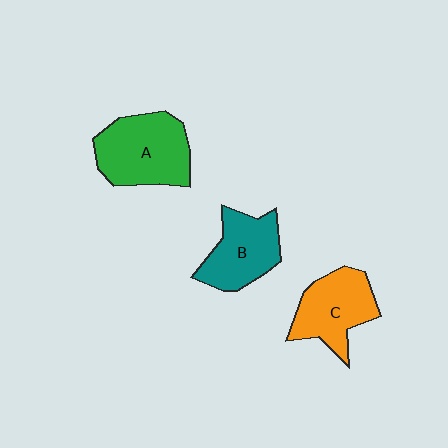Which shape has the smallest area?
Shape B (teal).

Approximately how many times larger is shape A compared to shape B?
Approximately 1.3 times.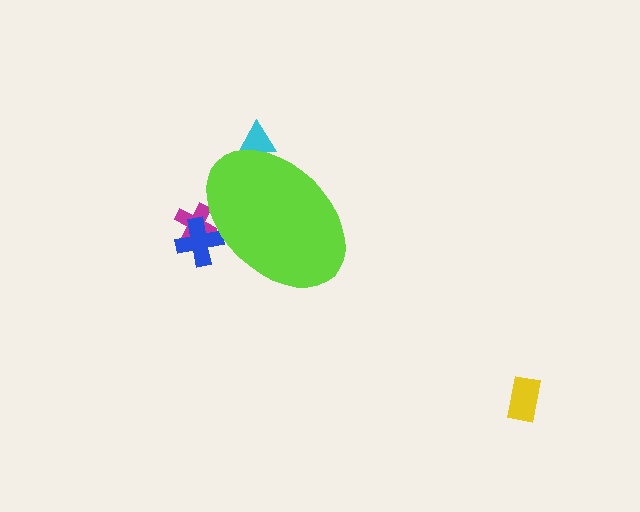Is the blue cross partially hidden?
Yes, the blue cross is partially hidden behind the lime ellipse.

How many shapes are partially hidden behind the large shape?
3 shapes are partially hidden.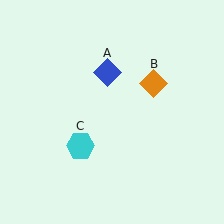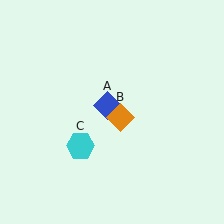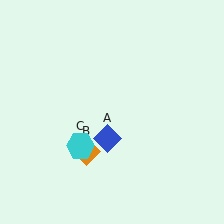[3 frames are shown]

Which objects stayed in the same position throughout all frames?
Cyan hexagon (object C) remained stationary.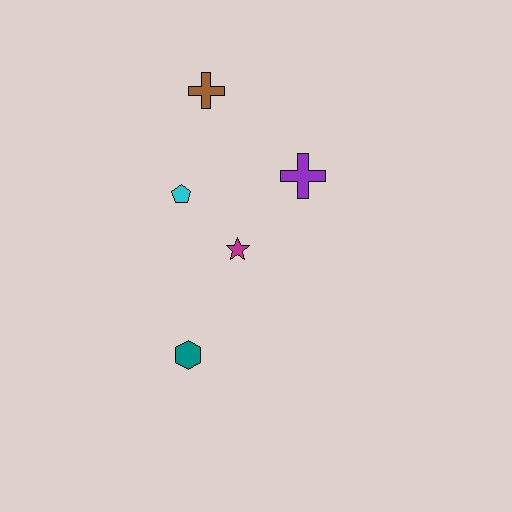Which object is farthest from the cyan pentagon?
The teal hexagon is farthest from the cyan pentagon.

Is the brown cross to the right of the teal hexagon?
Yes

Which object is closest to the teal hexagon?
The magenta star is closest to the teal hexagon.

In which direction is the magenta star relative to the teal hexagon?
The magenta star is above the teal hexagon.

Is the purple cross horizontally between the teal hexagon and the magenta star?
No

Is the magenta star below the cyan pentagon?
Yes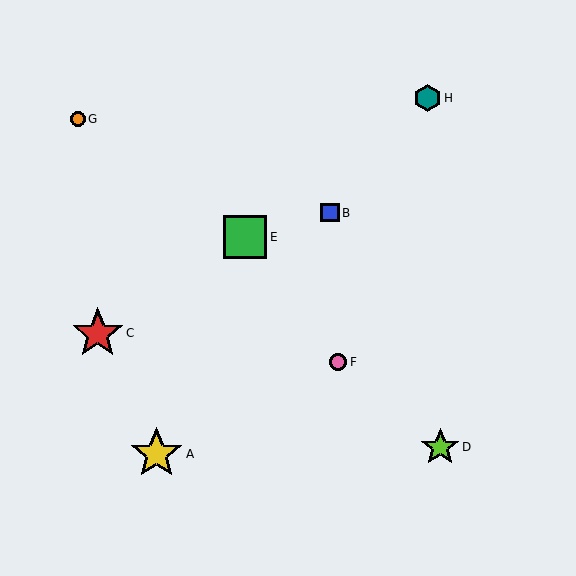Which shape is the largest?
The yellow star (labeled A) is the largest.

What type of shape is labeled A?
Shape A is a yellow star.